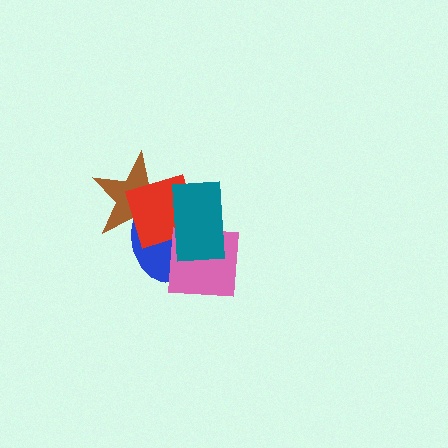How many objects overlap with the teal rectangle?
4 objects overlap with the teal rectangle.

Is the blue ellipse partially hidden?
Yes, it is partially covered by another shape.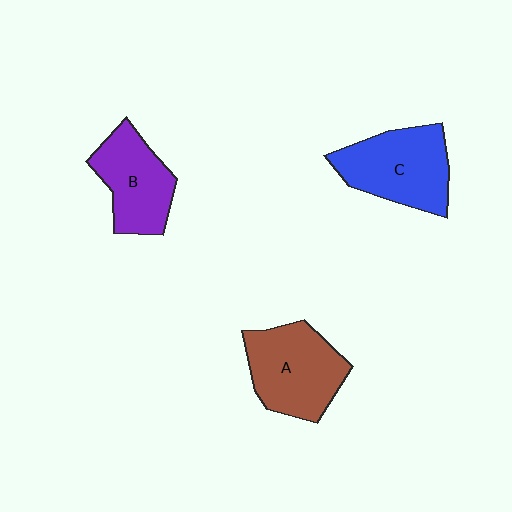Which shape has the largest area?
Shape C (blue).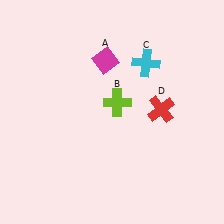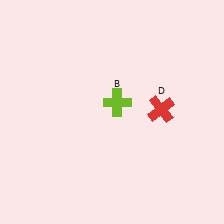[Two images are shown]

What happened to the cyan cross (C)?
The cyan cross (C) was removed in Image 2. It was in the top-right area of Image 1.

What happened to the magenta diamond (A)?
The magenta diamond (A) was removed in Image 2. It was in the top-left area of Image 1.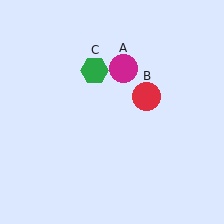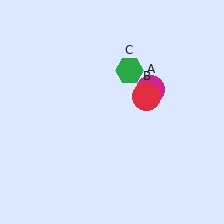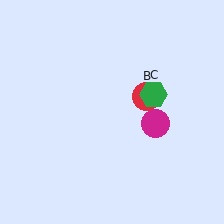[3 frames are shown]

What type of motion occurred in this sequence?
The magenta circle (object A), green hexagon (object C) rotated clockwise around the center of the scene.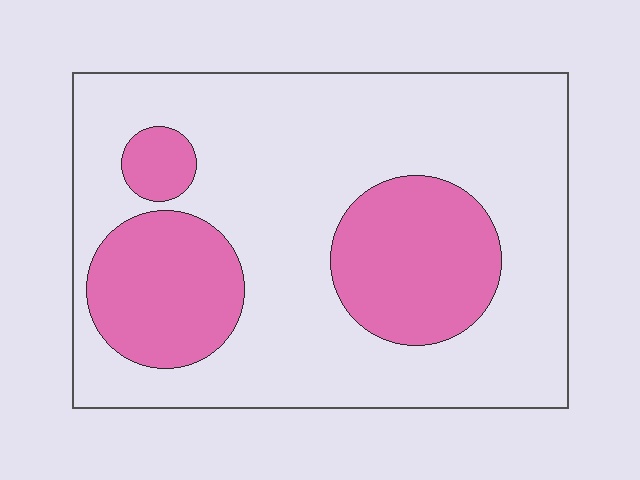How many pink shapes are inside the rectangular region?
3.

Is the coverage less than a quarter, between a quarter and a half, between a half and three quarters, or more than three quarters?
Between a quarter and a half.